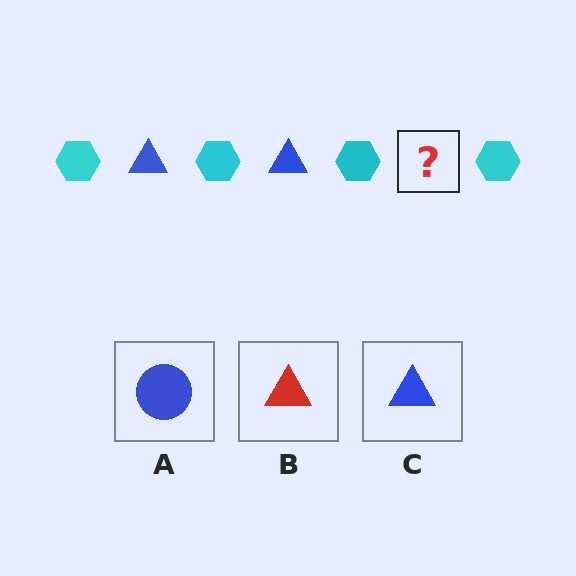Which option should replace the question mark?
Option C.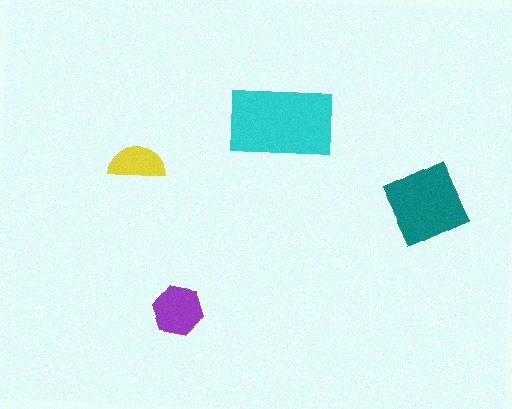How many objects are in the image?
There are 4 objects in the image.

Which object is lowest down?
The purple hexagon is bottommost.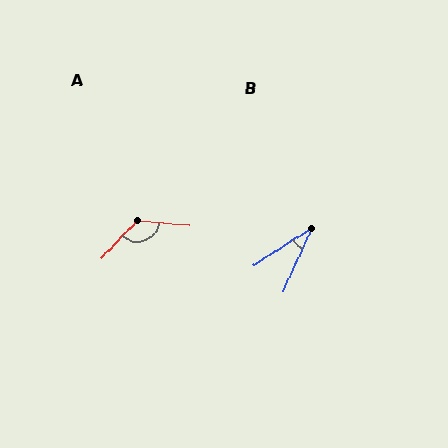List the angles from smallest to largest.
B (33°), A (127°).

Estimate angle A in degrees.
Approximately 127 degrees.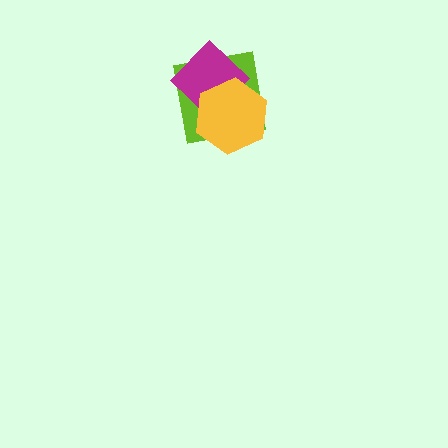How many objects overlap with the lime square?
2 objects overlap with the lime square.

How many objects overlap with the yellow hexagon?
2 objects overlap with the yellow hexagon.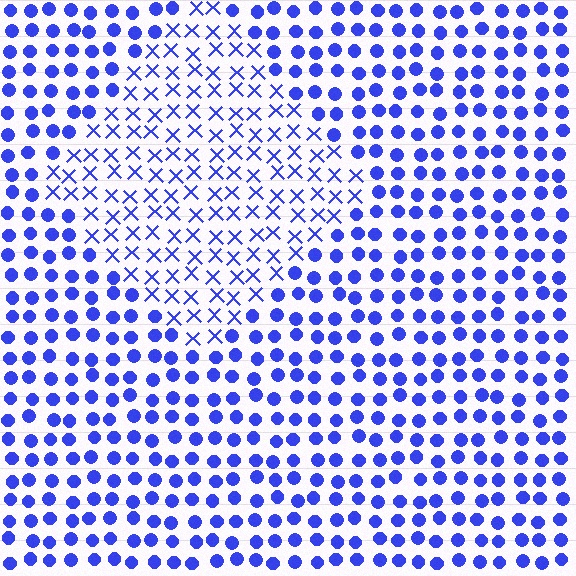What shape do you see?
I see a diamond.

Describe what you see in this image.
The image is filled with small blue elements arranged in a uniform grid. A diamond-shaped region contains X marks, while the surrounding area contains circles. The boundary is defined purely by the change in element shape.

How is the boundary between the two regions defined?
The boundary is defined by a change in element shape: X marks inside vs. circles outside. All elements share the same color and spacing.